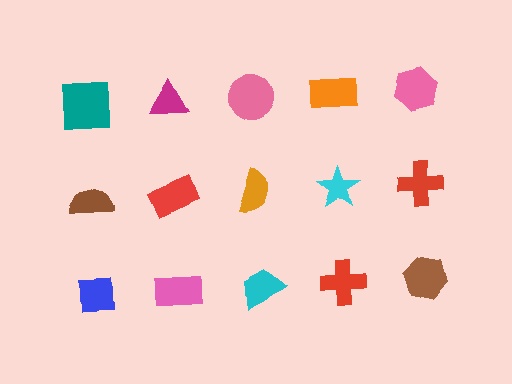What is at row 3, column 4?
A red cross.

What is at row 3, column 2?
A pink rectangle.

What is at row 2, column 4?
A cyan star.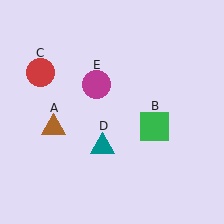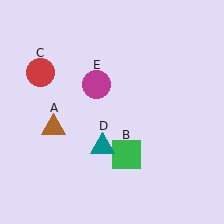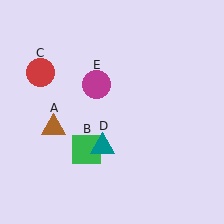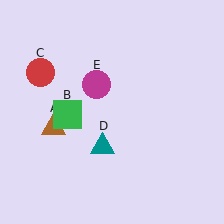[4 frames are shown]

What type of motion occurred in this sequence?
The green square (object B) rotated clockwise around the center of the scene.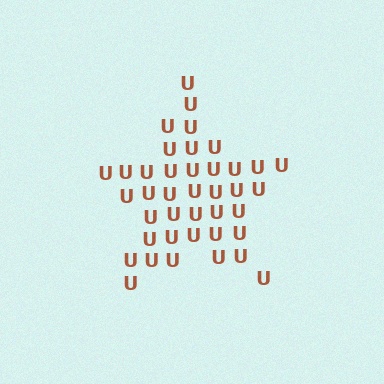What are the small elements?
The small elements are letter U's.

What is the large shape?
The large shape is a star.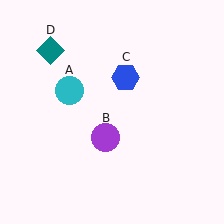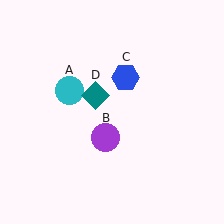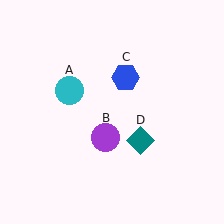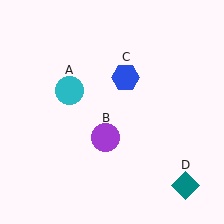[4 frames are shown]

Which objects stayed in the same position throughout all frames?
Cyan circle (object A) and purple circle (object B) and blue hexagon (object C) remained stationary.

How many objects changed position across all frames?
1 object changed position: teal diamond (object D).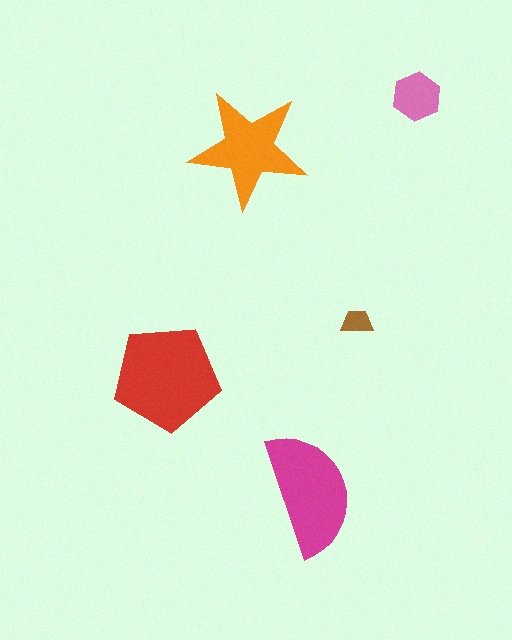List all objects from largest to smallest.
The red pentagon, the magenta semicircle, the orange star, the pink hexagon, the brown trapezoid.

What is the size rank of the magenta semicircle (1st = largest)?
2nd.